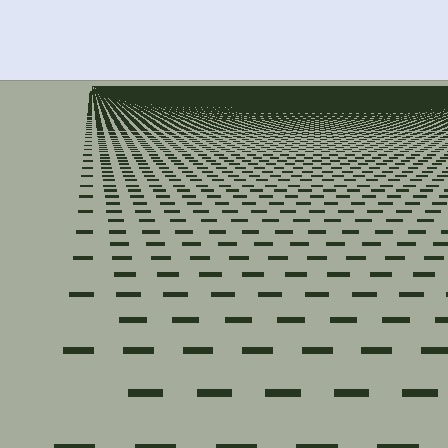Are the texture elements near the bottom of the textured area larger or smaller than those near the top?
Larger. Near the bottom, elements are closer to the viewer and appear at a bigger on-screen size.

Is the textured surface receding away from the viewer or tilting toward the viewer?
The surface is receding away from the viewer. Texture elements get smaller and denser toward the top.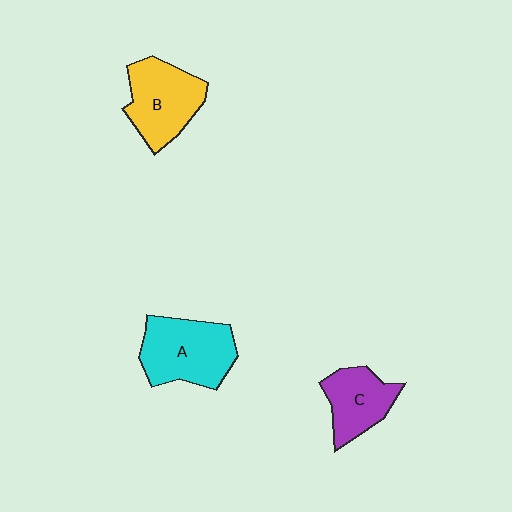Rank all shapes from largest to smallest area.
From largest to smallest: A (cyan), B (yellow), C (purple).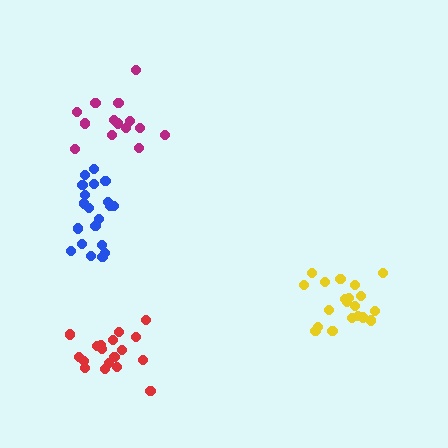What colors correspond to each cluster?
The clusters are colored: yellow, blue, red, magenta.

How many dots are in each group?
Group 1: 20 dots, Group 2: 20 dots, Group 3: 18 dots, Group 4: 14 dots (72 total).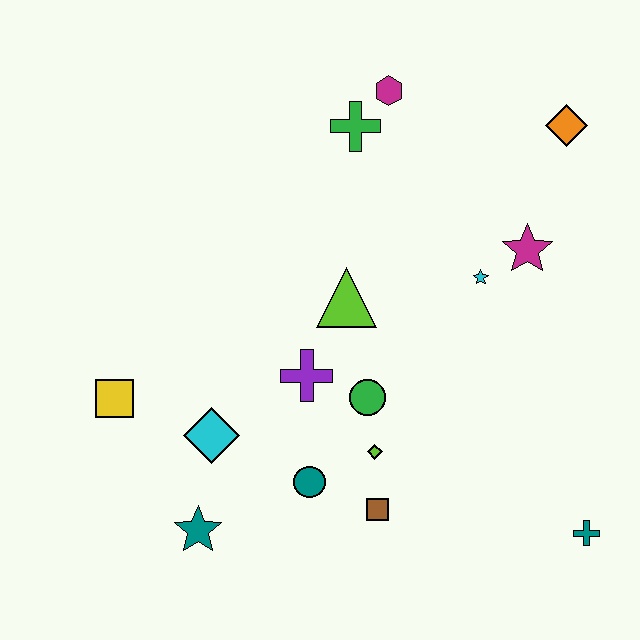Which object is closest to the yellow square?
The cyan diamond is closest to the yellow square.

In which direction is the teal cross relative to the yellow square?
The teal cross is to the right of the yellow square.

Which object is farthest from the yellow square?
The orange diamond is farthest from the yellow square.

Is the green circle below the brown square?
No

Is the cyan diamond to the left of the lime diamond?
Yes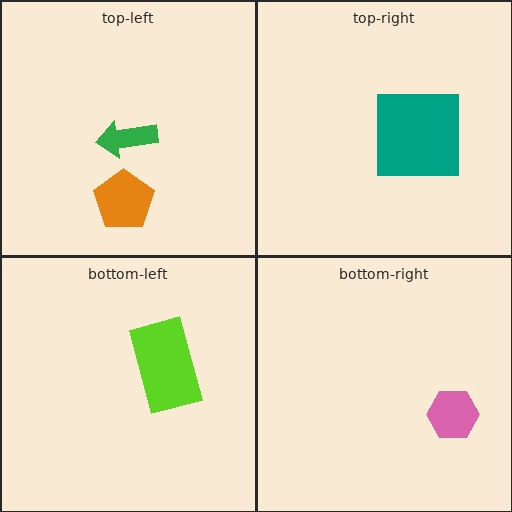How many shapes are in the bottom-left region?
1.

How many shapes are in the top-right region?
1.